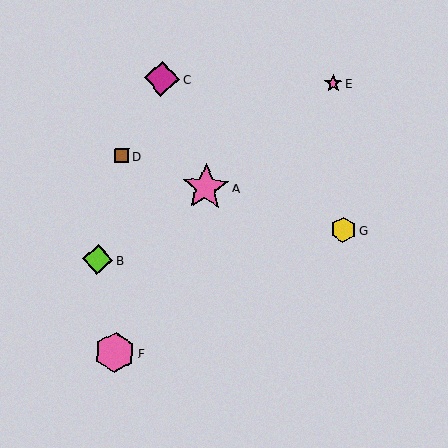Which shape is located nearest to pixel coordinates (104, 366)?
The pink hexagon (labeled F) at (115, 353) is nearest to that location.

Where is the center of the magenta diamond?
The center of the magenta diamond is at (162, 79).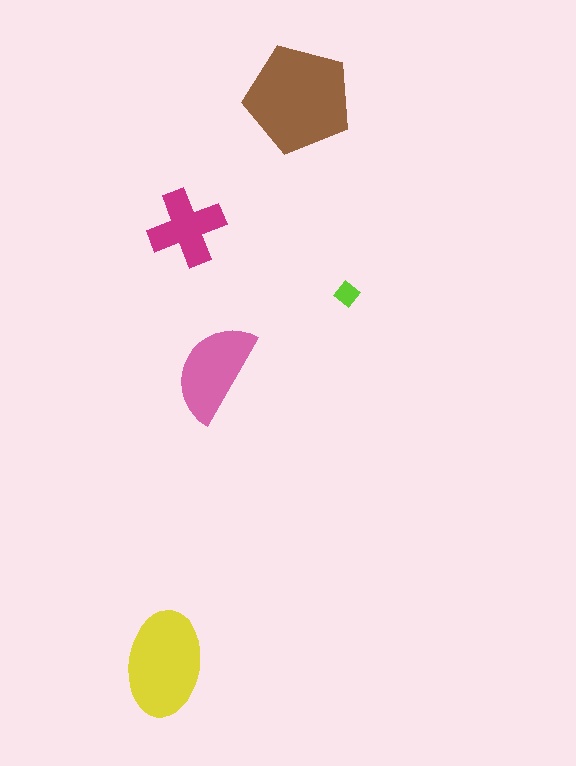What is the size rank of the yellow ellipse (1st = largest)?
2nd.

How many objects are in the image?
There are 5 objects in the image.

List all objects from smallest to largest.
The lime diamond, the magenta cross, the pink semicircle, the yellow ellipse, the brown pentagon.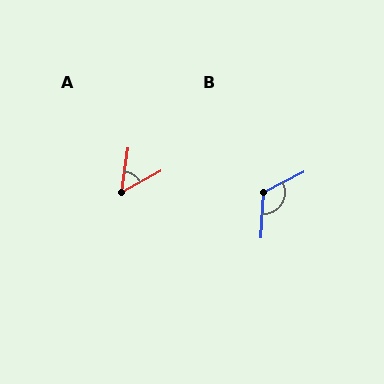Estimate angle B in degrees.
Approximately 120 degrees.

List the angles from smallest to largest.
A (53°), B (120°).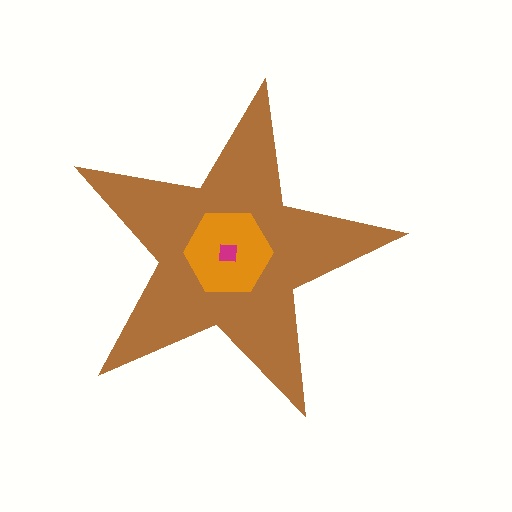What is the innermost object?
The magenta square.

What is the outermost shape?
The brown star.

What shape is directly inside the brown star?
The orange hexagon.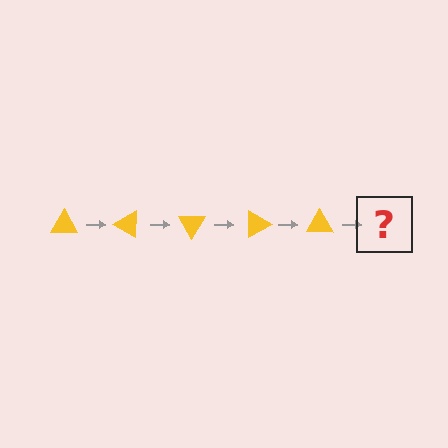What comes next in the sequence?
The next element should be a yellow triangle rotated 150 degrees.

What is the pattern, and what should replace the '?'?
The pattern is that the triangle rotates 30 degrees each step. The '?' should be a yellow triangle rotated 150 degrees.